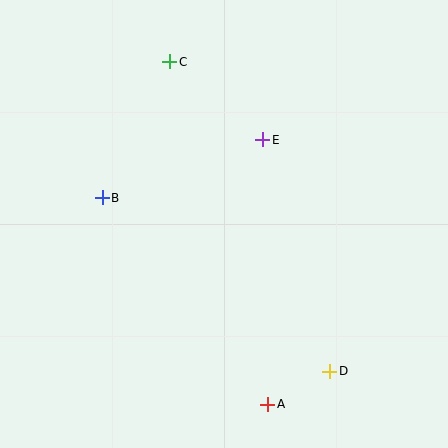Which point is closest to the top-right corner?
Point E is closest to the top-right corner.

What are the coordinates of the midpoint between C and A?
The midpoint between C and A is at (219, 233).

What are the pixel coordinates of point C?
Point C is at (170, 62).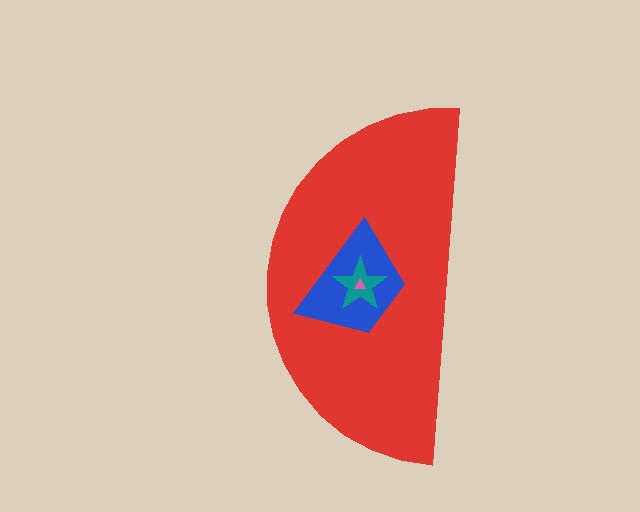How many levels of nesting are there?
4.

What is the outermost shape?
The red semicircle.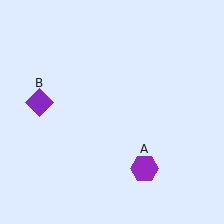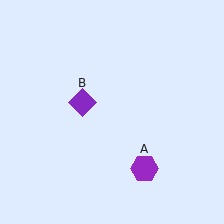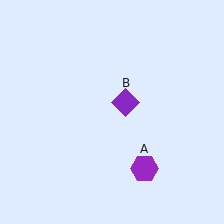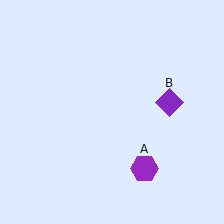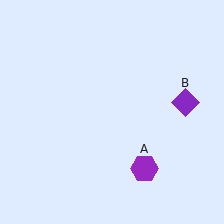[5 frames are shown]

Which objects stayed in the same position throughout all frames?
Purple hexagon (object A) remained stationary.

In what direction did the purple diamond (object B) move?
The purple diamond (object B) moved right.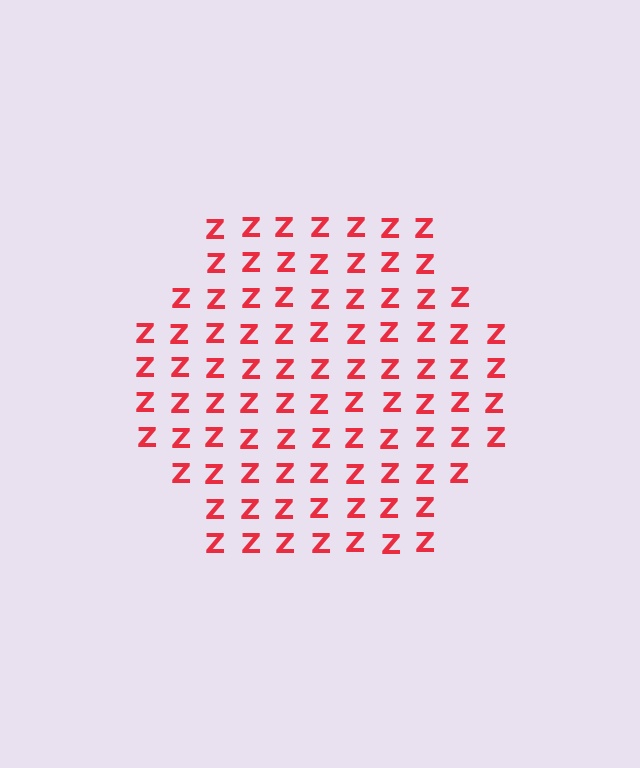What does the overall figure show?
The overall figure shows a hexagon.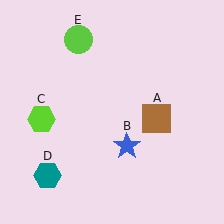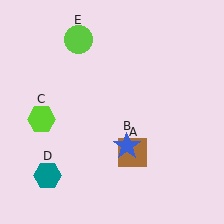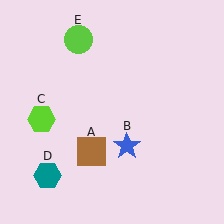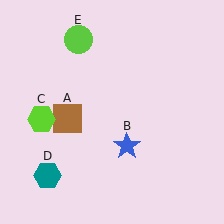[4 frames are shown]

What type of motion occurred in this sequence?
The brown square (object A) rotated clockwise around the center of the scene.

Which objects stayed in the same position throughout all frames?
Blue star (object B) and lime hexagon (object C) and teal hexagon (object D) and lime circle (object E) remained stationary.